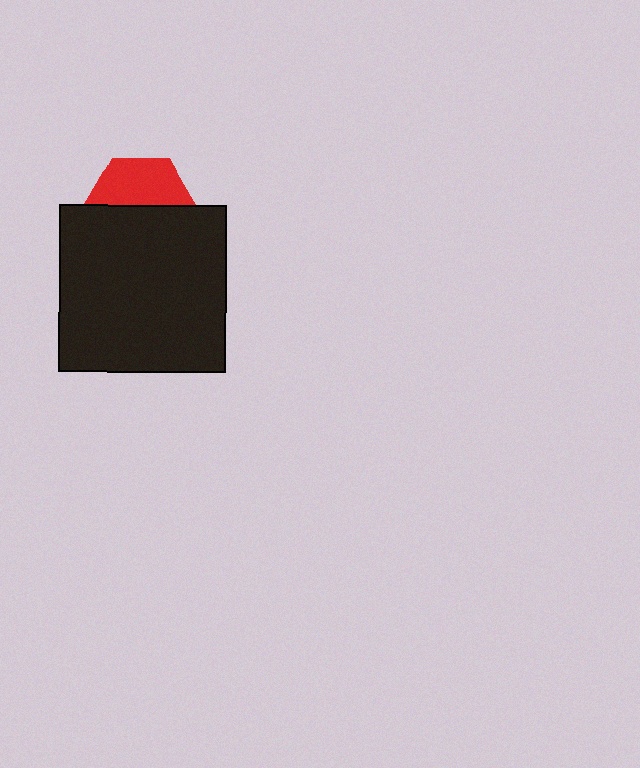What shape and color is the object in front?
The object in front is a black square.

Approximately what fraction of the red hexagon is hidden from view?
Roughly 55% of the red hexagon is hidden behind the black square.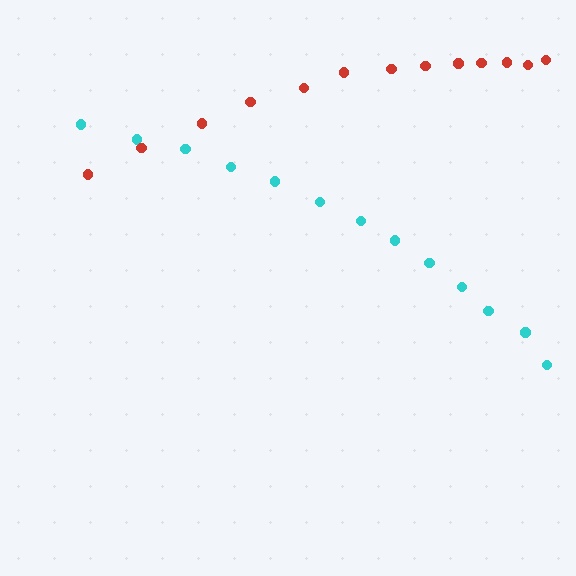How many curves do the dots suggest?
There are 2 distinct paths.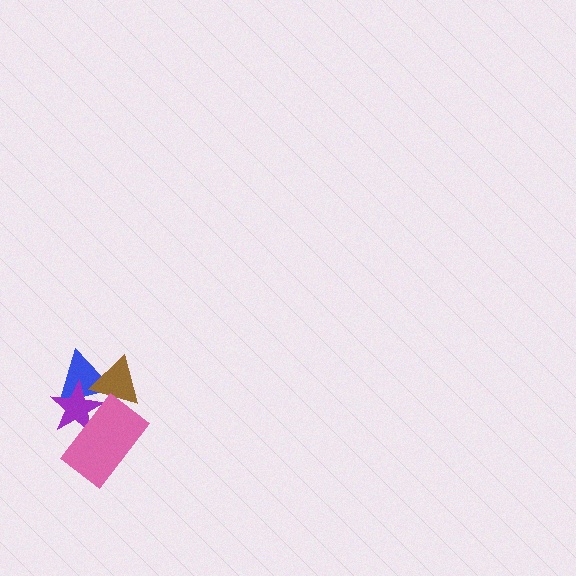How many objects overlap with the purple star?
3 objects overlap with the purple star.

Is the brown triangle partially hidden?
Yes, it is partially covered by another shape.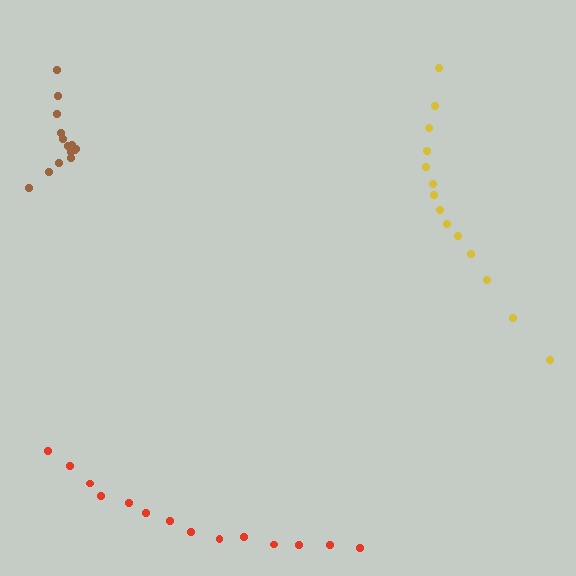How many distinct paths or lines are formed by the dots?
There are 3 distinct paths.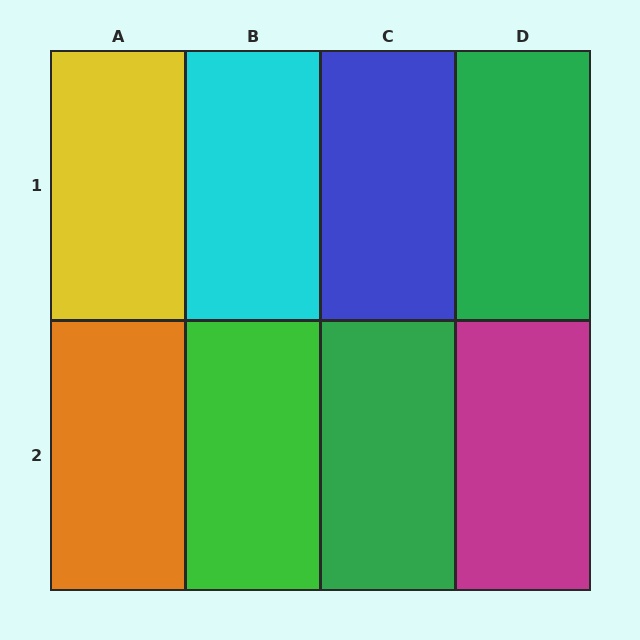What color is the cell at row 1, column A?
Yellow.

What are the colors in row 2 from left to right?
Orange, green, green, magenta.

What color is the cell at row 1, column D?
Green.